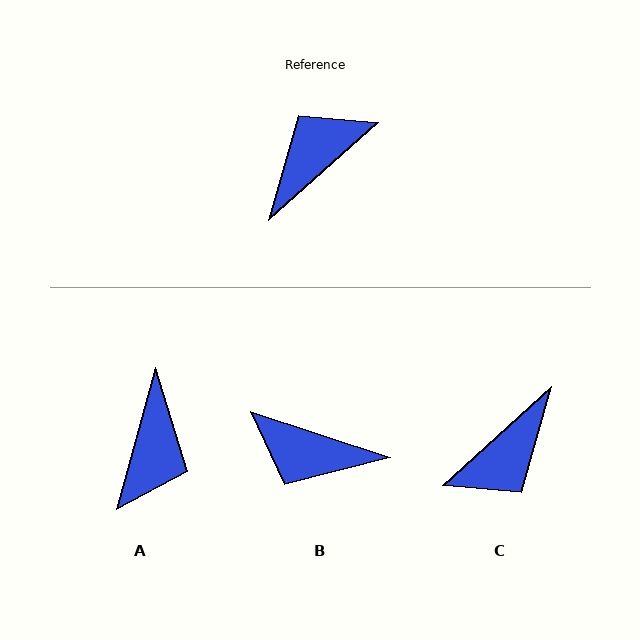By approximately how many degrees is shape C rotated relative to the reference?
Approximately 180 degrees clockwise.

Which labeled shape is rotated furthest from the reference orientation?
C, about 180 degrees away.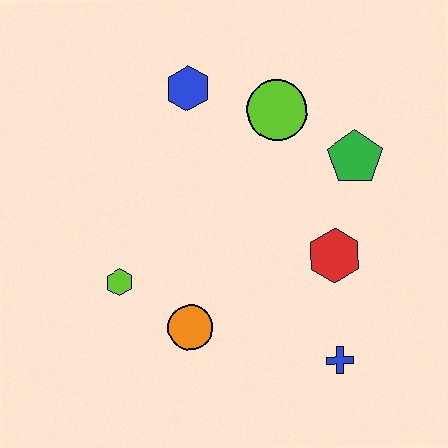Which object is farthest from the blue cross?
The blue hexagon is farthest from the blue cross.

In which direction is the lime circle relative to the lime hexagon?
The lime circle is above the lime hexagon.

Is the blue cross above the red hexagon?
No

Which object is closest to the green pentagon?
The lime circle is closest to the green pentagon.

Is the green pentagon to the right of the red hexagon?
Yes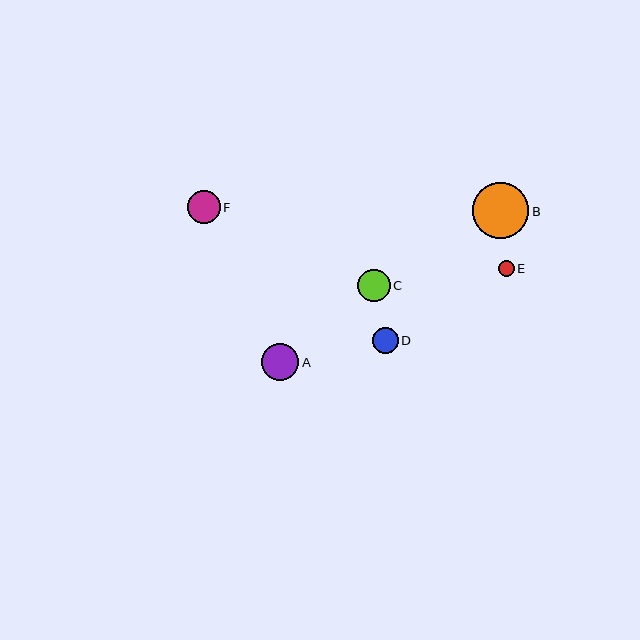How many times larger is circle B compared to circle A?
Circle B is approximately 1.5 times the size of circle A.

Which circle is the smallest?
Circle E is the smallest with a size of approximately 16 pixels.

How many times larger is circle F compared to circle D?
Circle F is approximately 1.3 times the size of circle D.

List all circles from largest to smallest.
From largest to smallest: B, A, F, C, D, E.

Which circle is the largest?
Circle B is the largest with a size of approximately 56 pixels.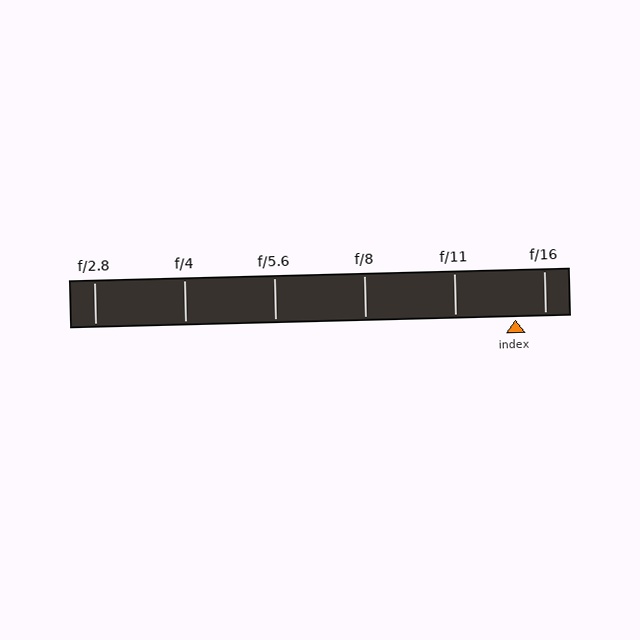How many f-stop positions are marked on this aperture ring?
There are 6 f-stop positions marked.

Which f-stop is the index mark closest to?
The index mark is closest to f/16.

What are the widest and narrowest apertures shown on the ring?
The widest aperture shown is f/2.8 and the narrowest is f/16.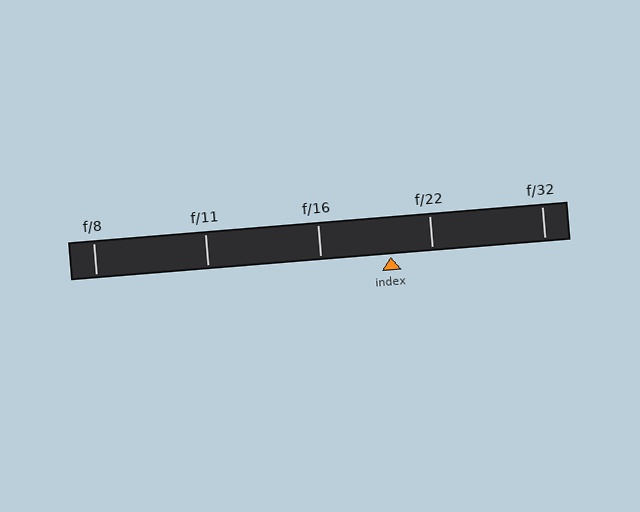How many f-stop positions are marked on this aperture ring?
There are 5 f-stop positions marked.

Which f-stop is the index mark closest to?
The index mark is closest to f/22.